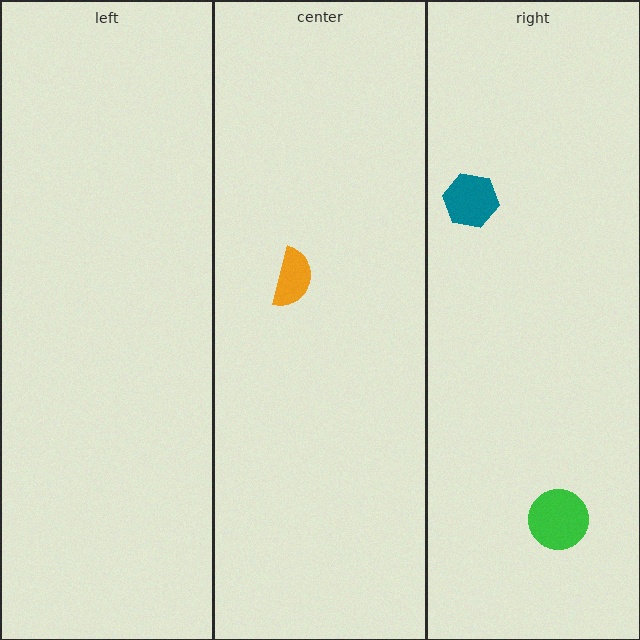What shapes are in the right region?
The teal hexagon, the green circle.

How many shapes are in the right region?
2.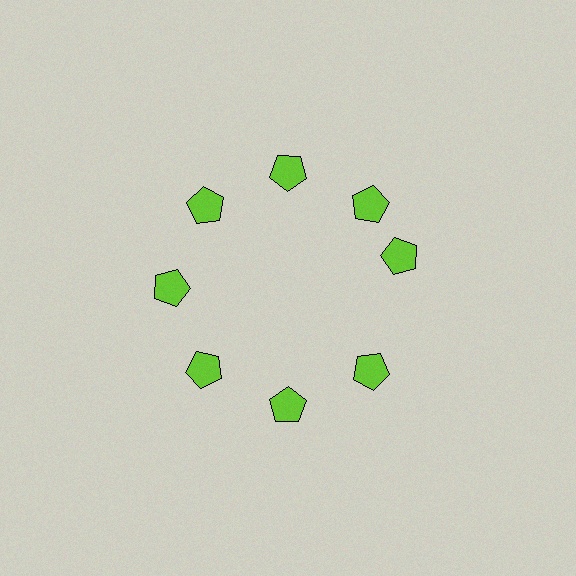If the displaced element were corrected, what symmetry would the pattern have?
It would have 8-fold rotational symmetry — the pattern would map onto itself every 45 degrees.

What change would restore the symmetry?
The symmetry would be restored by rotating it back into even spacing with its neighbors so that all 8 pentagons sit at equal angles and equal distance from the center.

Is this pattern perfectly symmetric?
No. The 8 lime pentagons are arranged in a ring, but one element near the 3 o'clock position is rotated out of alignment along the ring, breaking the 8-fold rotational symmetry.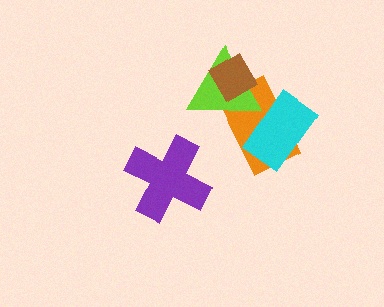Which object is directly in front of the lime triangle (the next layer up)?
The brown diamond is directly in front of the lime triangle.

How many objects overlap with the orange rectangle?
3 objects overlap with the orange rectangle.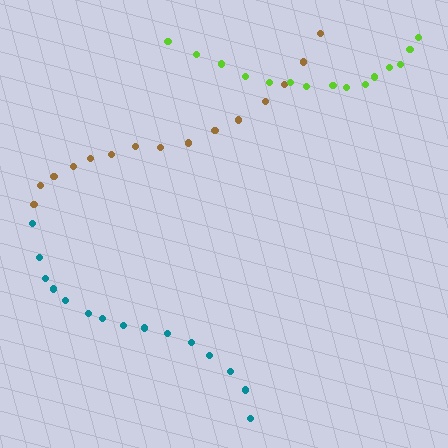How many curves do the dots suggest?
There are 3 distinct paths.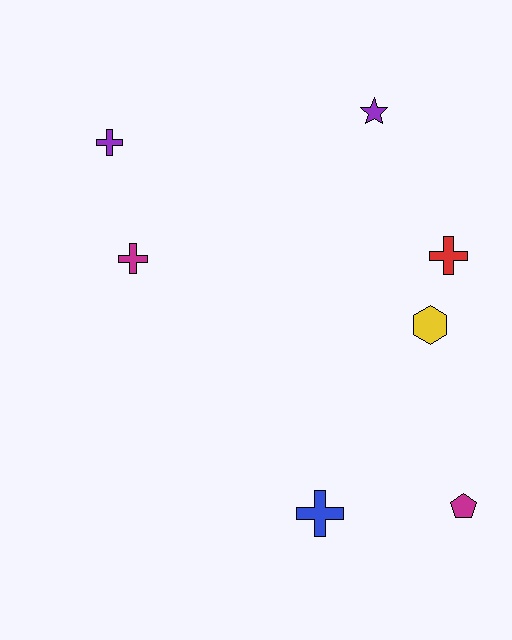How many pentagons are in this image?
There is 1 pentagon.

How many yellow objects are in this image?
There is 1 yellow object.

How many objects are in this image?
There are 7 objects.